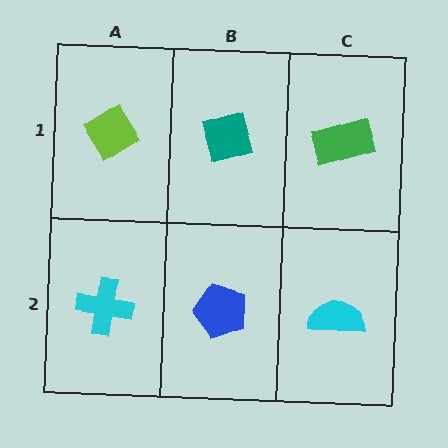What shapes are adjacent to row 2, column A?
A lime diamond (row 1, column A), a blue pentagon (row 2, column B).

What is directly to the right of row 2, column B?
A cyan semicircle.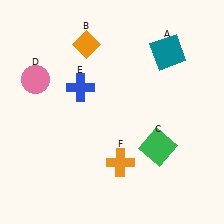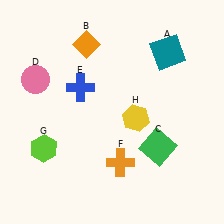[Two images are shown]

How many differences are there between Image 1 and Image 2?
There are 2 differences between the two images.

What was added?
A lime hexagon (G), a yellow hexagon (H) were added in Image 2.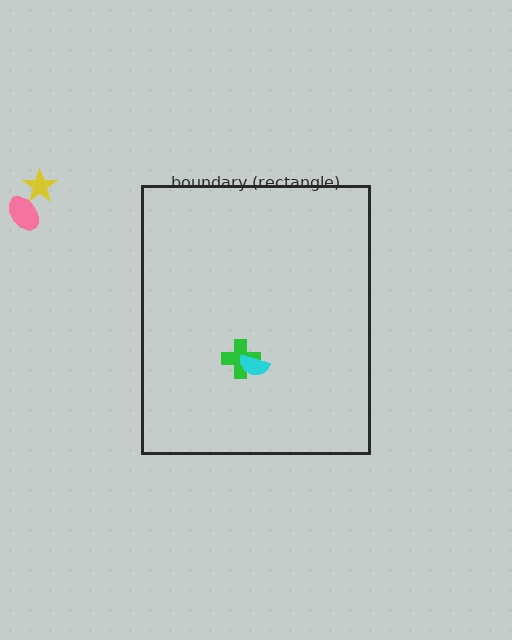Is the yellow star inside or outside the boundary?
Outside.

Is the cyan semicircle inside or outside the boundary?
Inside.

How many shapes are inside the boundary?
2 inside, 2 outside.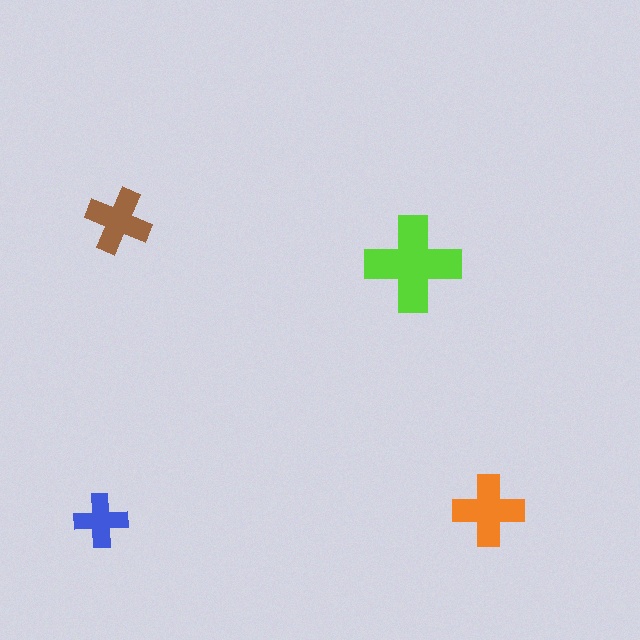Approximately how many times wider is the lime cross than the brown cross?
About 1.5 times wider.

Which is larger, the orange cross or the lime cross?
The lime one.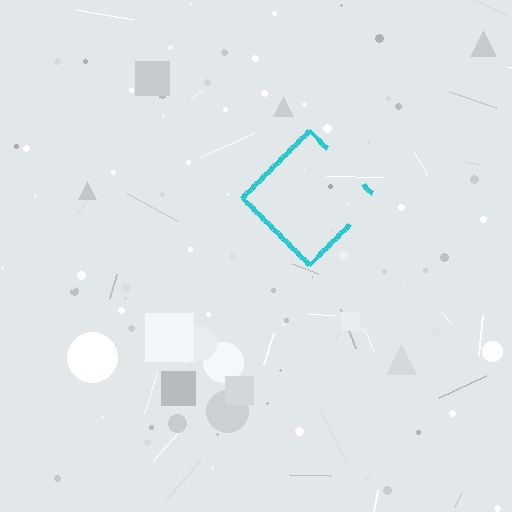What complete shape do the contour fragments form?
The contour fragments form a diamond.